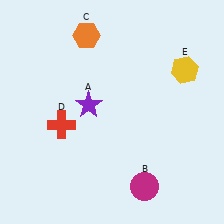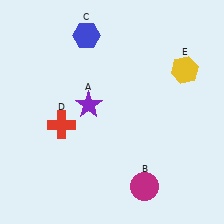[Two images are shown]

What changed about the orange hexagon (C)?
In Image 1, C is orange. In Image 2, it changed to blue.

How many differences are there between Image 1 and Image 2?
There is 1 difference between the two images.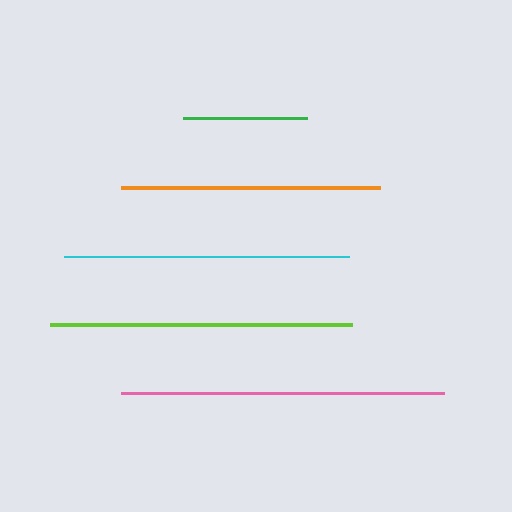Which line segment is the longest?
The pink line is the longest at approximately 323 pixels.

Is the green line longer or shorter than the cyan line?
The cyan line is longer than the green line.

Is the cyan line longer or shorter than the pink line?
The pink line is longer than the cyan line.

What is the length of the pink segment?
The pink segment is approximately 323 pixels long.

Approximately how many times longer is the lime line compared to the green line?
The lime line is approximately 2.4 times the length of the green line.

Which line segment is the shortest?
The green line is the shortest at approximately 124 pixels.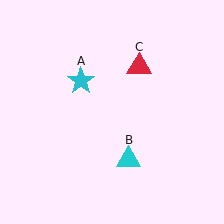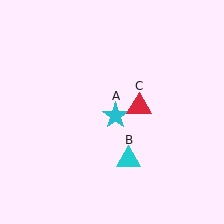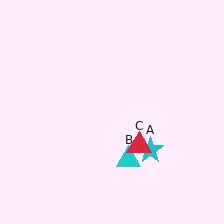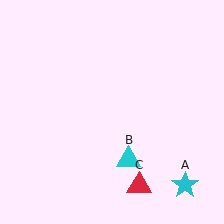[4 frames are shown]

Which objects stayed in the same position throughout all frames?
Cyan triangle (object B) remained stationary.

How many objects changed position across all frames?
2 objects changed position: cyan star (object A), red triangle (object C).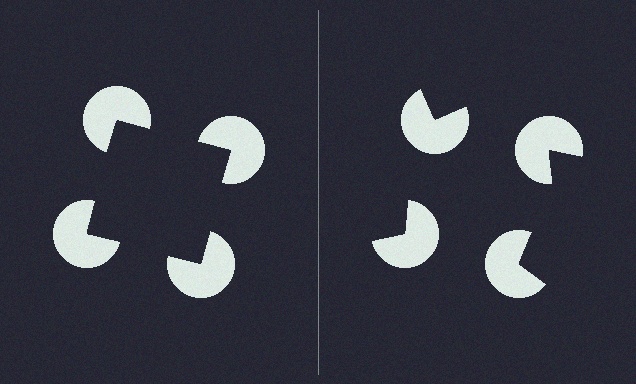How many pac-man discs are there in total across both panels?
8 — 4 on each side.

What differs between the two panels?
The pac-man discs are positioned identically on both sides; only the wedge orientations differ. On the left they align to a square; on the right they are misaligned.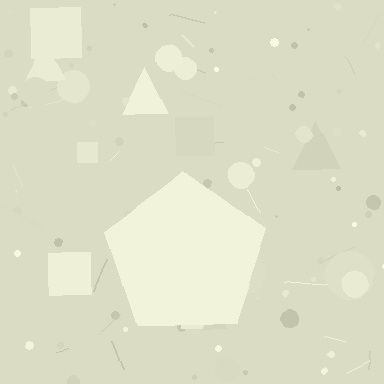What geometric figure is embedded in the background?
A pentagon is embedded in the background.